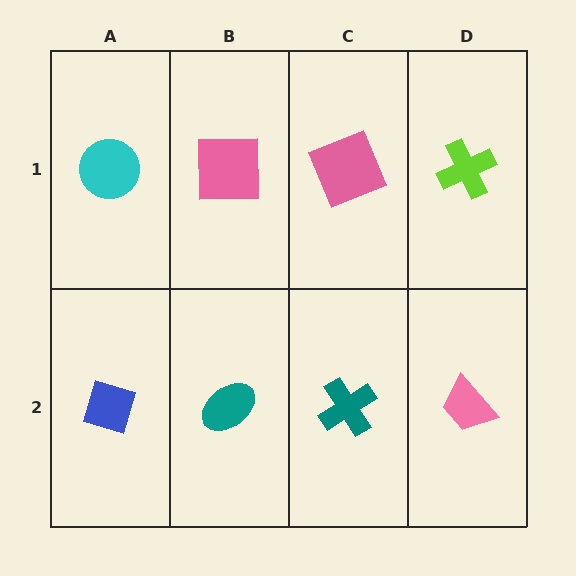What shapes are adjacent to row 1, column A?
A blue diamond (row 2, column A), a pink square (row 1, column B).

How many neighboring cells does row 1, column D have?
2.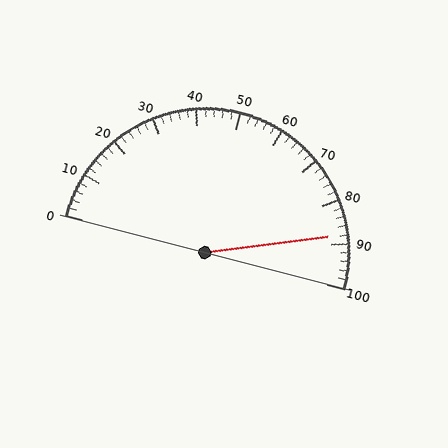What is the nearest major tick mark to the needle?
The nearest major tick mark is 90.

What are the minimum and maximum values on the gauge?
The gauge ranges from 0 to 100.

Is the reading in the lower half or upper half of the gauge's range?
The reading is in the upper half of the range (0 to 100).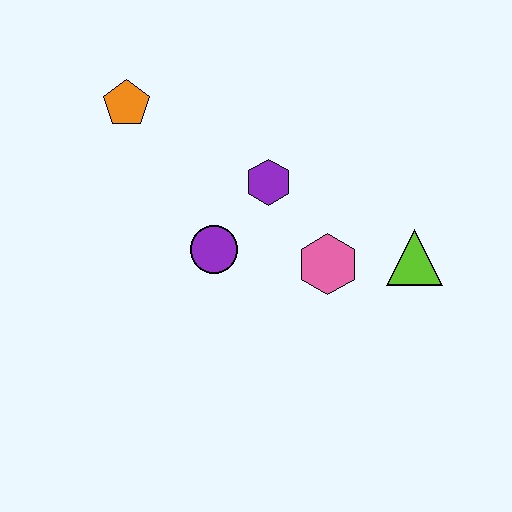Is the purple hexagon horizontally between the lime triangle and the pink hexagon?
No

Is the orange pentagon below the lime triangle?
No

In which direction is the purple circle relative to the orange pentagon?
The purple circle is below the orange pentagon.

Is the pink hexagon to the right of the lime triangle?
No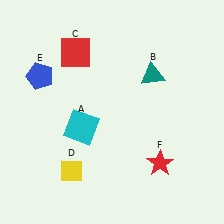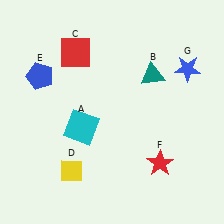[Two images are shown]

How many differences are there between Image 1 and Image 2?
There is 1 difference between the two images.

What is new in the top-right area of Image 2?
A blue star (G) was added in the top-right area of Image 2.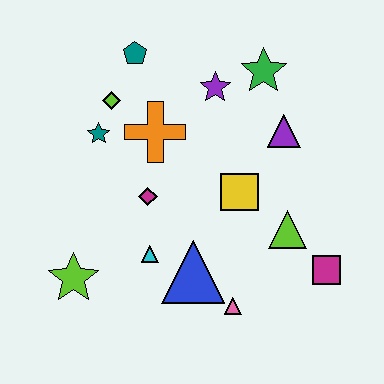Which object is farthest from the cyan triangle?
The green star is farthest from the cyan triangle.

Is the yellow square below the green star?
Yes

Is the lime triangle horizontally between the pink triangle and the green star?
No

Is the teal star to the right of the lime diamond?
No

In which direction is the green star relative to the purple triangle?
The green star is above the purple triangle.